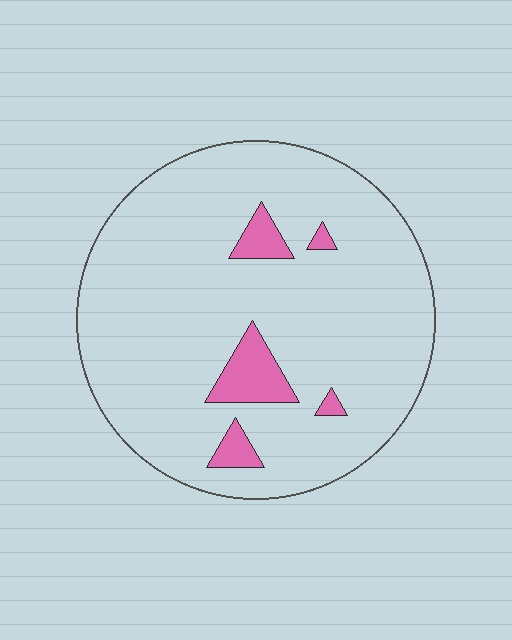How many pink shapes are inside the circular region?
5.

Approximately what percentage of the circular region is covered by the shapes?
Approximately 10%.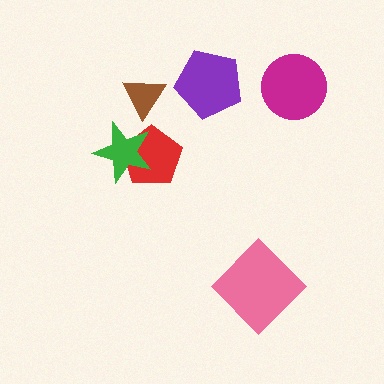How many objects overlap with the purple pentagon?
0 objects overlap with the purple pentagon.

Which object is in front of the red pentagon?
The green star is in front of the red pentagon.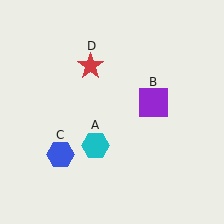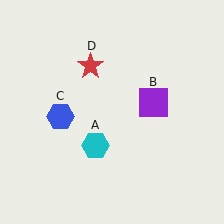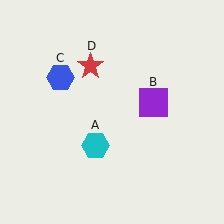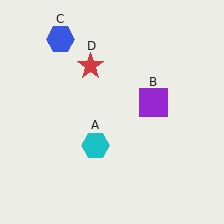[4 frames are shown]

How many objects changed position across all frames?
1 object changed position: blue hexagon (object C).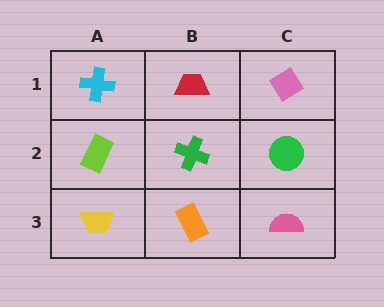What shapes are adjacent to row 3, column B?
A green cross (row 2, column B), a yellow trapezoid (row 3, column A), a pink semicircle (row 3, column C).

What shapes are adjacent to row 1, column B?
A green cross (row 2, column B), a cyan cross (row 1, column A), a pink diamond (row 1, column C).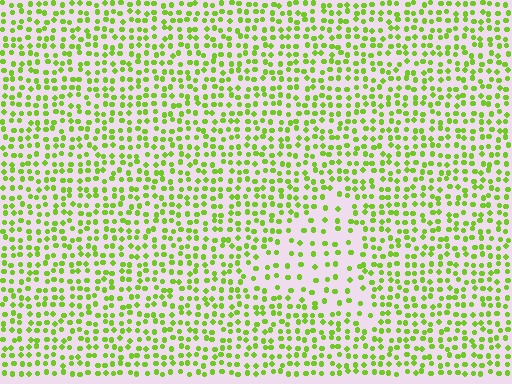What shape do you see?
I see a triangle.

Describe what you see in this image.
The image contains small lime elements arranged at two different densities. A triangle-shaped region is visible where the elements are less densely packed than the surrounding area.